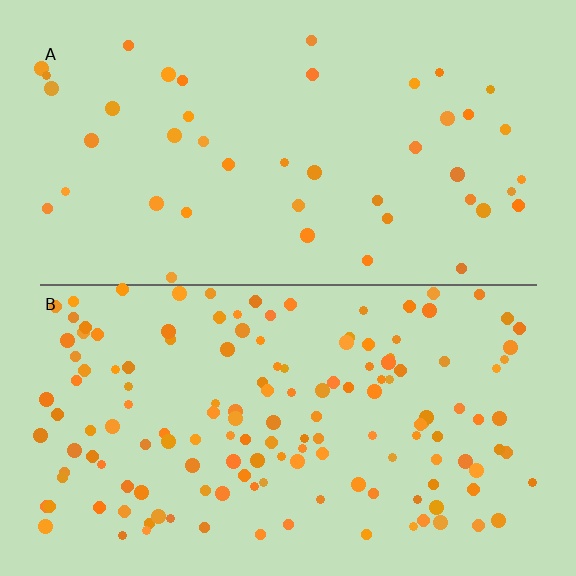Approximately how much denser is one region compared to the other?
Approximately 3.4× — region B over region A.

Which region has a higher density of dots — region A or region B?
B (the bottom).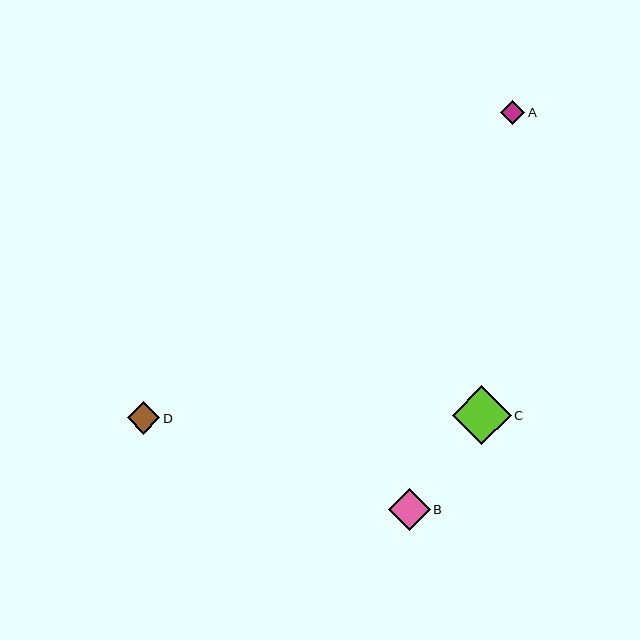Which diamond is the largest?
Diamond C is the largest with a size of approximately 59 pixels.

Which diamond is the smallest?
Diamond A is the smallest with a size of approximately 25 pixels.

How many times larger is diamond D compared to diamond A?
Diamond D is approximately 1.3 times the size of diamond A.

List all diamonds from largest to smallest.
From largest to smallest: C, B, D, A.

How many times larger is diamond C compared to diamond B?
Diamond C is approximately 1.4 times the size of diamond B.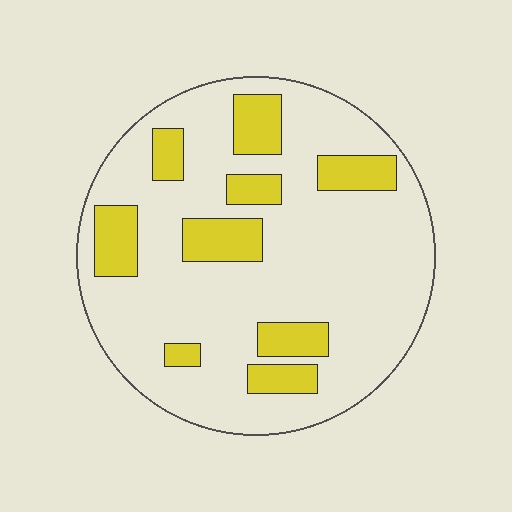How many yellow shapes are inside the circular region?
9.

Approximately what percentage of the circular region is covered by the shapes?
Approximately 20%.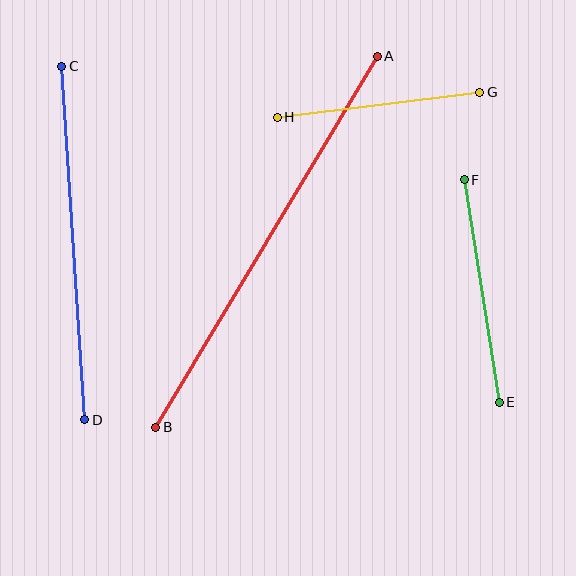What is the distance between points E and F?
The distance is approximately 225 pixels.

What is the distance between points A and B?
The distance is approximately 432 pixels.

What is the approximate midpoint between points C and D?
The midpoint is at approximately (73, 243) pixels.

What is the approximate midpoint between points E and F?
The midpoint is at approximately (482, 291) pixels.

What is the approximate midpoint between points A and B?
The midpoint is at approximately (266, 242) pixels.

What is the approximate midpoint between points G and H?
The midpoint is at approximately (378, 105) pixels.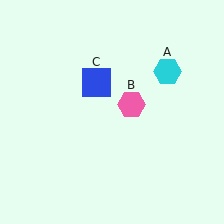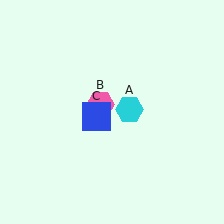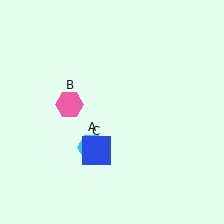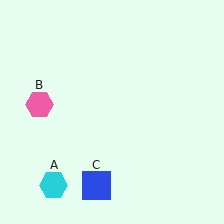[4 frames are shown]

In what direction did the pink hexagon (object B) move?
The pink hexagon (object B) moved left.